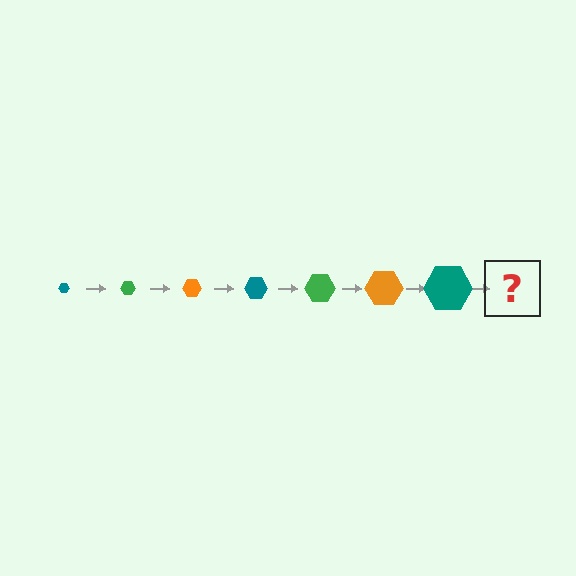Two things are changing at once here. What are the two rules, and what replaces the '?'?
The two rules are that the hexagon grows larger each step and the color cycles through teal, green, and orange. The '?' should be a green hexagon, larger than the previous one.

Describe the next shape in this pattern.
It should be a green hexagon, larger than the previous one.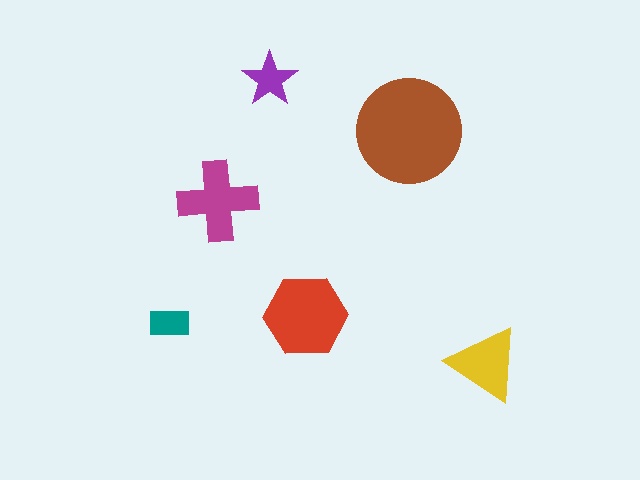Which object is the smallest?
The teal rectangle.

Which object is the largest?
The brown circle.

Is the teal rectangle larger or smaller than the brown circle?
Smaller.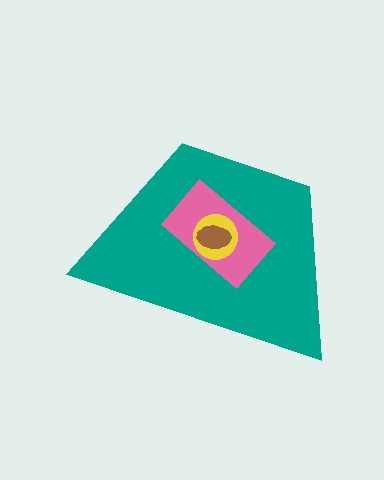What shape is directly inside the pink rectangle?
The yellow circle.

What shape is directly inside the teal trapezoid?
The pink rectangle.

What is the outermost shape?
The teal trapezoid.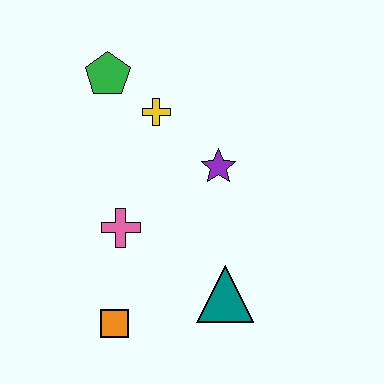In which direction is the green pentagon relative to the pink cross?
The green pentagon is above the pink cross.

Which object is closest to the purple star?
The yellow cross is closest to the purple star.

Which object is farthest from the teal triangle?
The green pentagon is farthest from the teal triangle.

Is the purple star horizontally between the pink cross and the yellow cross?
No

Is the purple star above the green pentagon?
No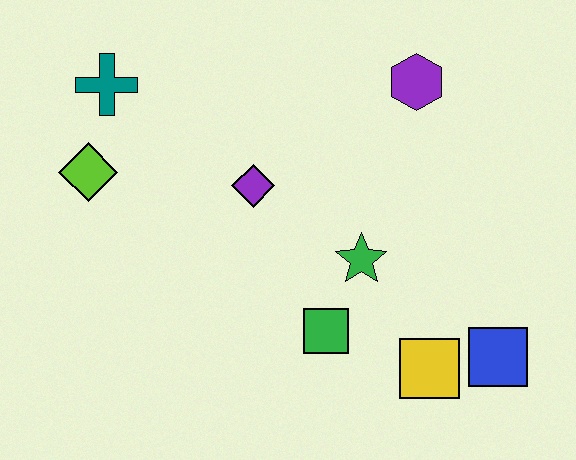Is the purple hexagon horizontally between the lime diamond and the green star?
No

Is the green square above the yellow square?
Yes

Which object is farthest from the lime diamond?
The blue square is farthest from the lime diamond.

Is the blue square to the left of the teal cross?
No